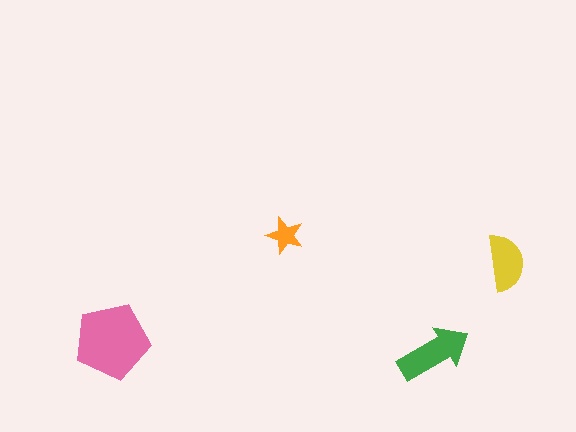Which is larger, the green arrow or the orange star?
The green arrow.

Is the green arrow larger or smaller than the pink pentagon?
Smaller.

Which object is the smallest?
The orange star.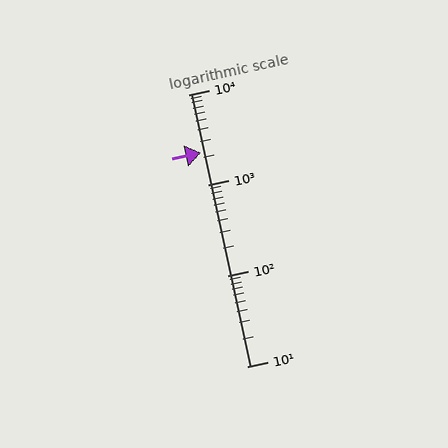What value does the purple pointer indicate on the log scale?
The pointer indicates approximately 2300.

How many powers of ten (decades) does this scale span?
The scale spans 3 decades, from 10 to 10000.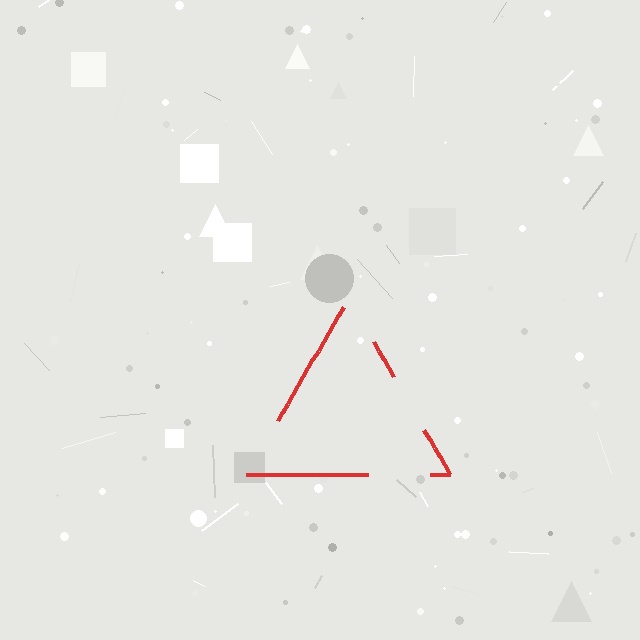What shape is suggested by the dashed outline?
The dashed outline suggests a triangle.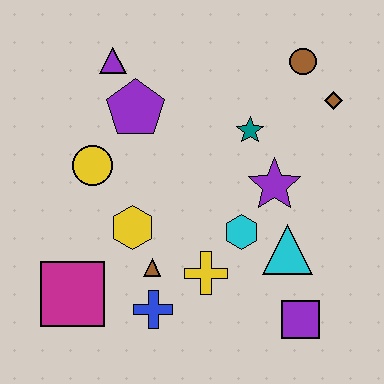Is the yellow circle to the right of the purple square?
No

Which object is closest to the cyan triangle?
The cyan hexagon is closest to the cyan triangle.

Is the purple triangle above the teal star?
Yes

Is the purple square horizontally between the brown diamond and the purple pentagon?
Yes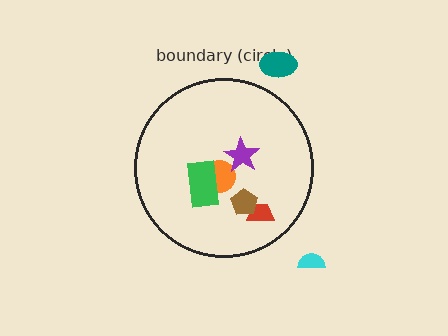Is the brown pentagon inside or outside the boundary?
Inside.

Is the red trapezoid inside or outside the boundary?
Inside.